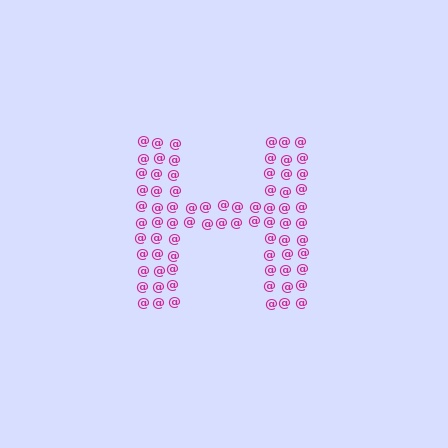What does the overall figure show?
The overall figure shows the letter H.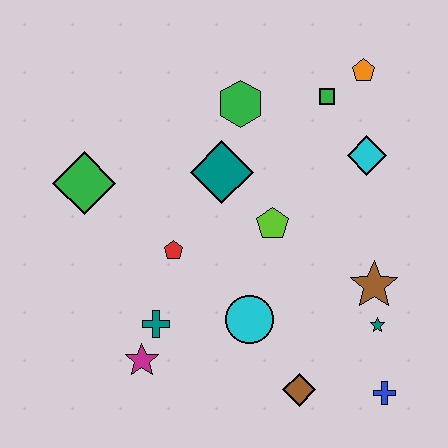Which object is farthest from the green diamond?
The blue cross is farthest from the green diamond.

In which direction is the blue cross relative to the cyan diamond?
The blue cross is below the cyan diamond.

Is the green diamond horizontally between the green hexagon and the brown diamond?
No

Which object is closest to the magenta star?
The teal cross is closest to the magenta star.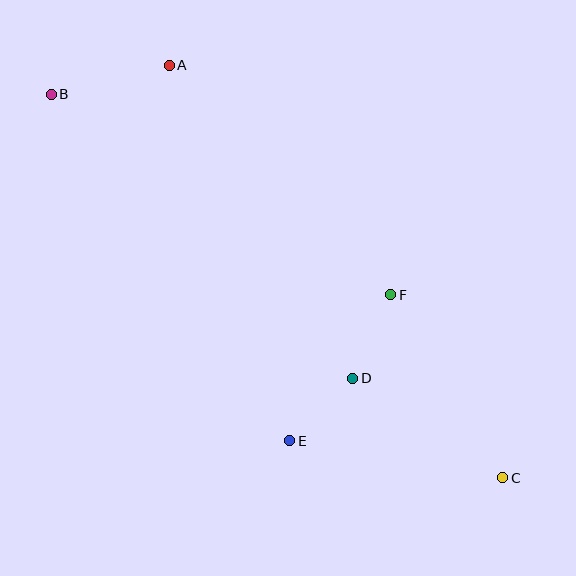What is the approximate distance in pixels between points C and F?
The distance between C and F is approximately 214 pixels.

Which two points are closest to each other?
Points D and E are closest to each other.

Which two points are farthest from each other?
Points B and C are farthest from each other.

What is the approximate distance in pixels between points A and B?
The distance between A and B is approximately 121 pixels.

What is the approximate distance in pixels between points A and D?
The distance between A and D is approximately 363 pixels.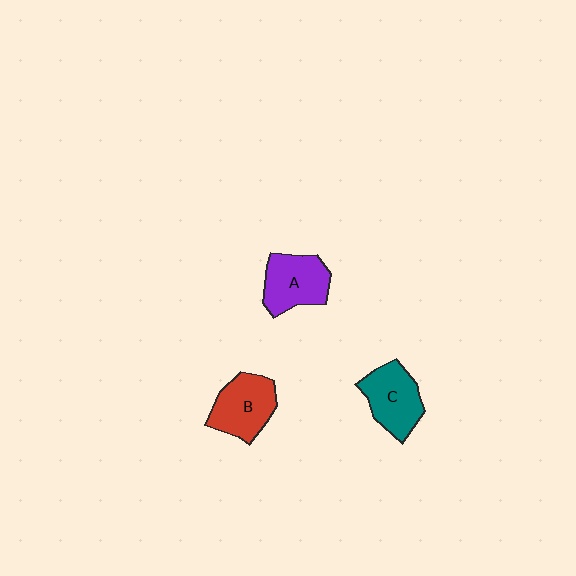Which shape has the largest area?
Shape B (red).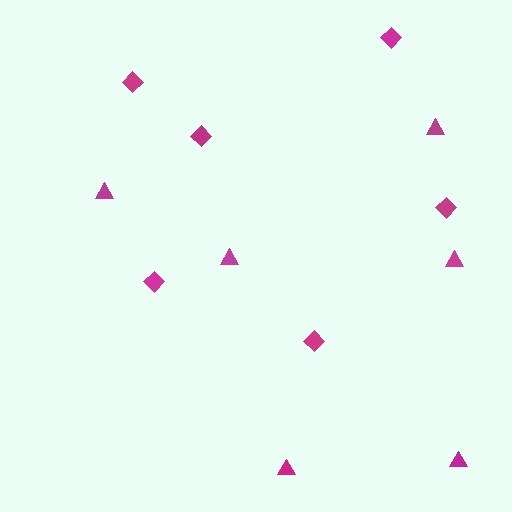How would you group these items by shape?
There are 2 groups: one group of diamonds (6) and one group of triangles (6).